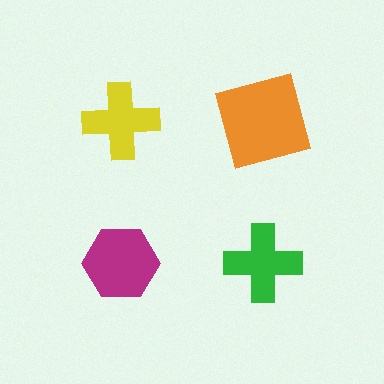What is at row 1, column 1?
A yellow cross.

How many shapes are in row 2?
2 shapes.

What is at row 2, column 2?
A green cross.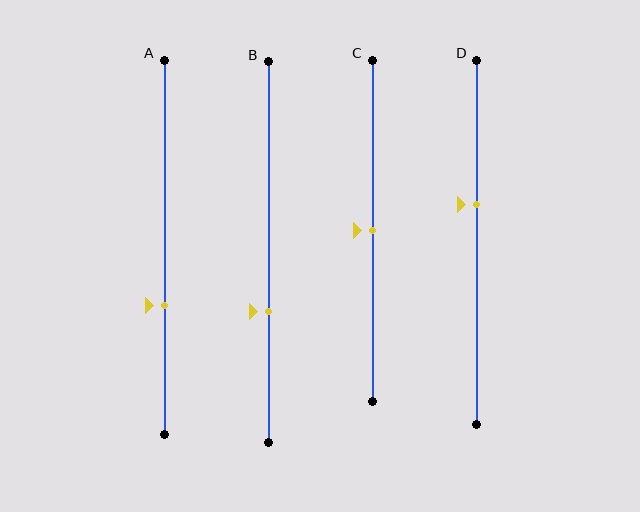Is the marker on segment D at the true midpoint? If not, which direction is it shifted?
No, the marker on segment D is shifted upward by about 10% of the segment length.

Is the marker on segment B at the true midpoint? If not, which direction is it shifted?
No, the marker on segment B is shifted downward by about 16% of the segment length.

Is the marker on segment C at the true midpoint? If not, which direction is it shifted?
Yes, the marker on segment C is at the true midpoint.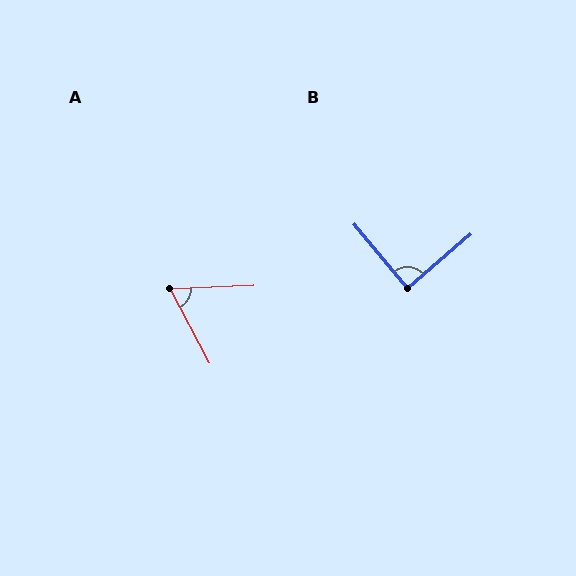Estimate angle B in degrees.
Approximately 89 degrees.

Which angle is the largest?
B, at approximately 89 degrees.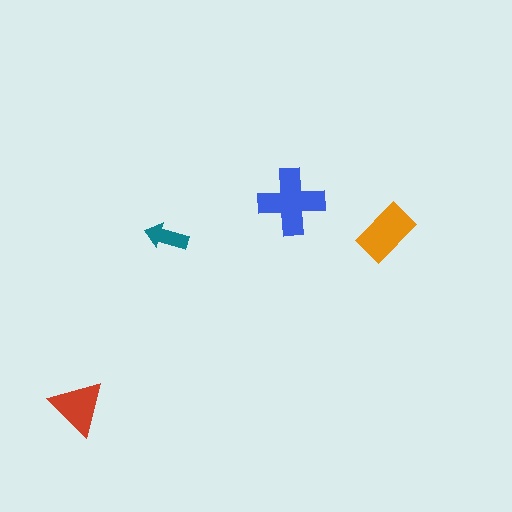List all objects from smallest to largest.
The teal arrow, the red triangle, the orange rectangle, the blue cross.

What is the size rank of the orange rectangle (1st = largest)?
2nd.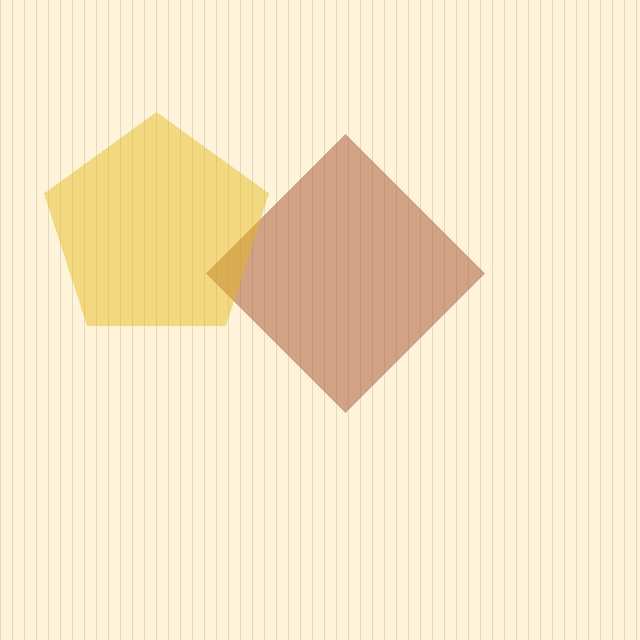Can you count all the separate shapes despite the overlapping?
Yes, there are 2 separate shapes.